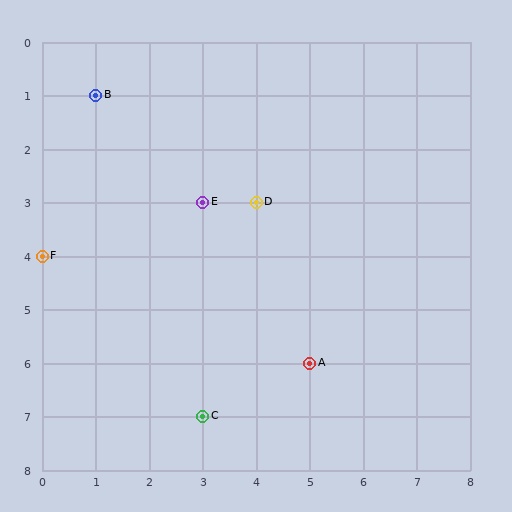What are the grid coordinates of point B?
Point B is at grid coordinates (1, 1).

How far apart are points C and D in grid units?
Points C and D are 1 column and 4 rows apart (about 4.1 grid units diagonally).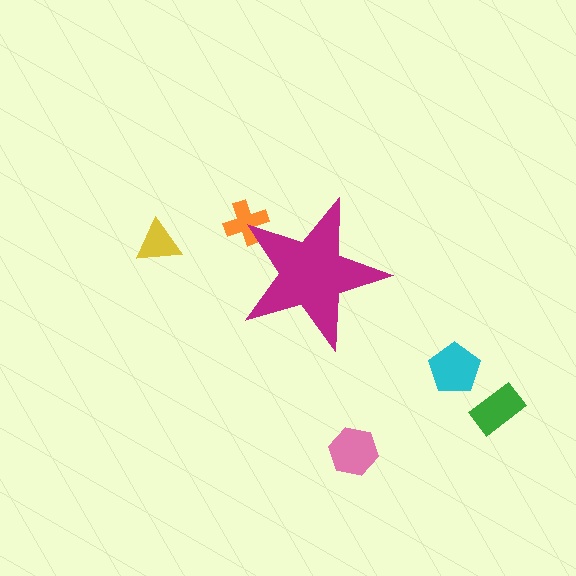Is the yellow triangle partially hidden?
No, the yellow triangle is fully visible.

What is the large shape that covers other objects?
A magenta star.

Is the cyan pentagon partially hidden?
No, the cyan pentagon is fully visible.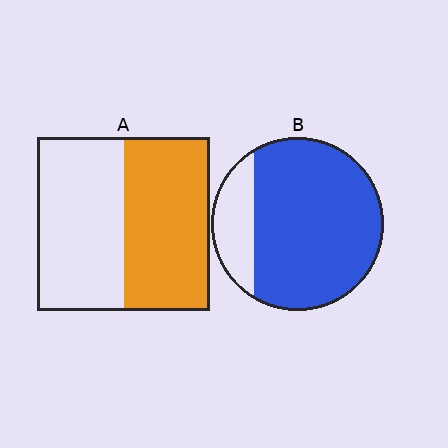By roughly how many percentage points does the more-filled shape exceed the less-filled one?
By roughly 30 percentage points (B over A).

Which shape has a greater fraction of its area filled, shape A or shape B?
Shape B.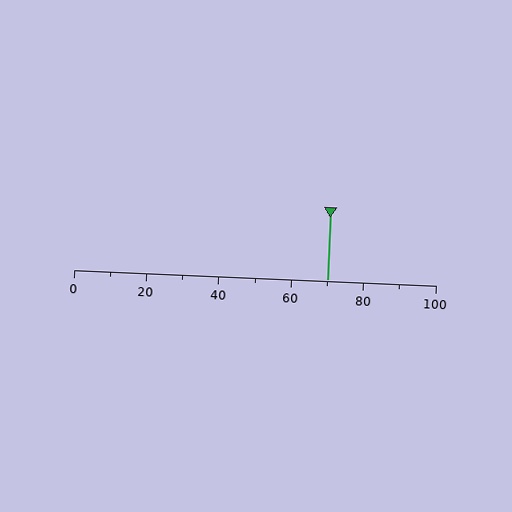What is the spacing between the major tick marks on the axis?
The major ticks are spaced 20 apart.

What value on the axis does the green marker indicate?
The marker indicates approximately 70.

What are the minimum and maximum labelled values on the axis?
The axis runs from 0 to 100.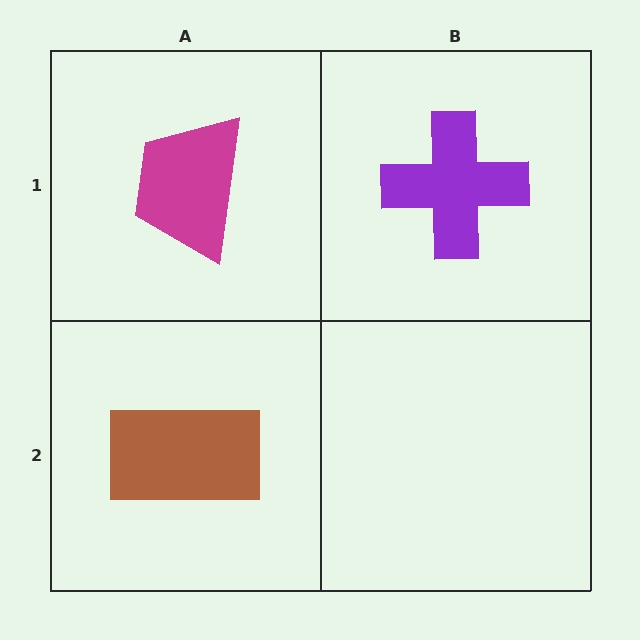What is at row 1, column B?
A purple cross.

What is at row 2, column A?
A brown rectangle.